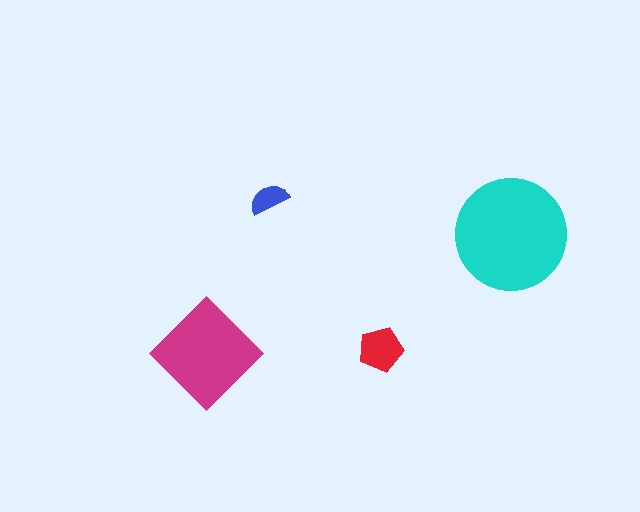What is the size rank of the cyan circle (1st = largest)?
1st.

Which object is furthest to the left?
The magenta diamond is leftmost.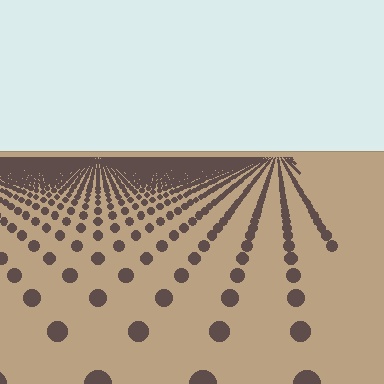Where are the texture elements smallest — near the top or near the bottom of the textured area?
Near the top.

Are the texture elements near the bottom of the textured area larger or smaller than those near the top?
Larger. Near the bottom, elements are closer to the viewer and appear at a bigger on-screen size.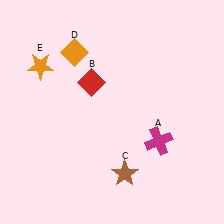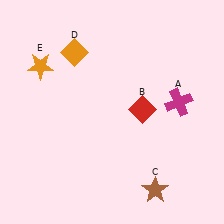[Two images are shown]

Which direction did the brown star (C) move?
The brown star (C) moved right.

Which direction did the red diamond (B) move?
The red diamond (B) moved right.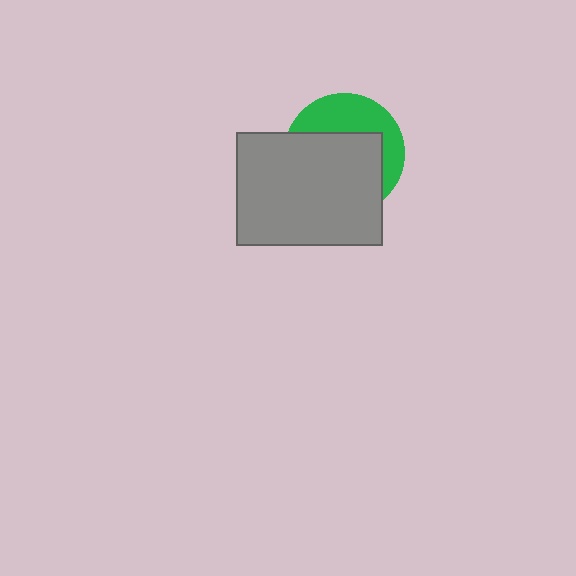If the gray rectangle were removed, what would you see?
You would see the complete green circle.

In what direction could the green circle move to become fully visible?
The green circle could move up. That would shift it out from behind the gray rectangle entirely.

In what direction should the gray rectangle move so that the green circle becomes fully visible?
The gray rectangle should move down. That is the shortest direction to clear the overlap and leave the green circle fully visible.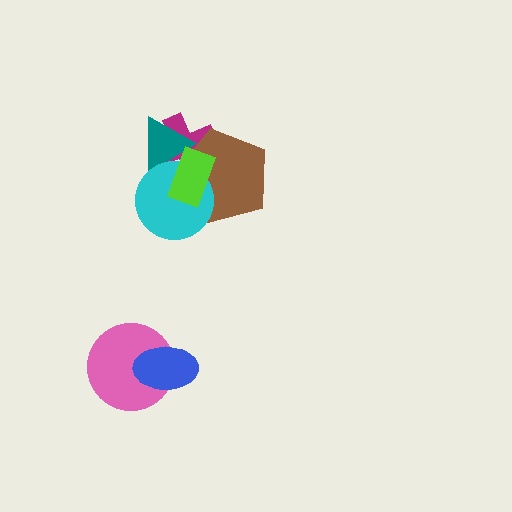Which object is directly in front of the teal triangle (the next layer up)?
The brown pentagon is directly in front of the teal triangle.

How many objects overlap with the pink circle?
1 object overlaps with the pink circle.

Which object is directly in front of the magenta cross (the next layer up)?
The teal triangle is directly in front of the magenta cross.